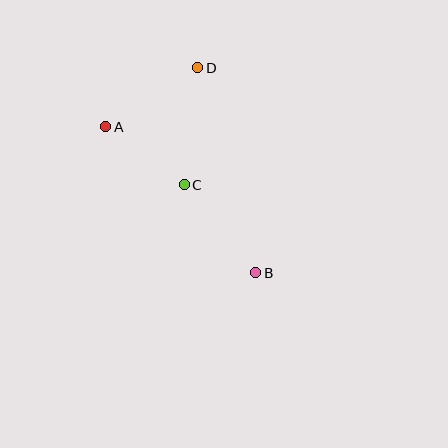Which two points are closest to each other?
Points A and C are closest to each other.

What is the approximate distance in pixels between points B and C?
The distance between B and C is approximately 113 pixels.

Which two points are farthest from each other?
Points B and D are farthest from each other.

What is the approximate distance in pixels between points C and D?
The distance between C and D is approximately 118 pixels.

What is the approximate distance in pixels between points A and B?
The distance between A and B is approximately 209 pixels.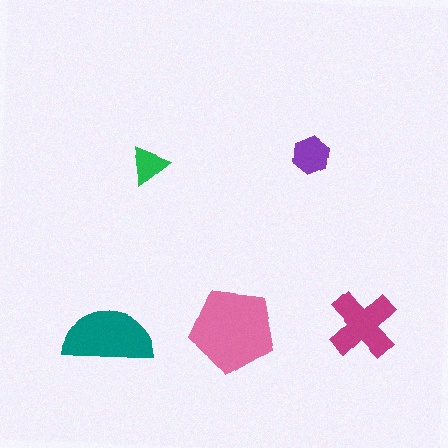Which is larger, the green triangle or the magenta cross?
The magenta cross.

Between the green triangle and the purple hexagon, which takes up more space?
The purple hexagon.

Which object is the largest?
The pink pentagon.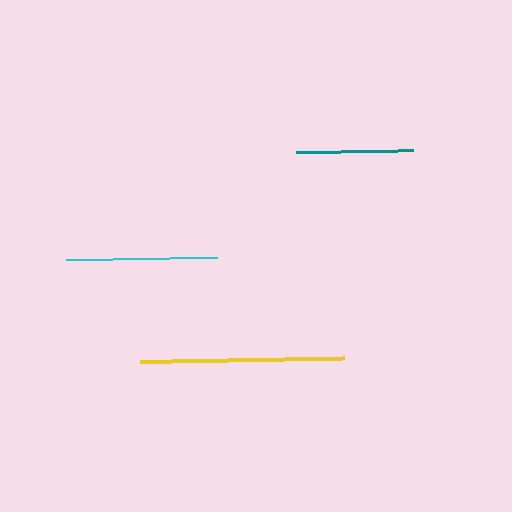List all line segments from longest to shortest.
From longest to shortest: yellow, cyan, teal.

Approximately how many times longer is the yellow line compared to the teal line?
The yellow line is approximately 1.7 times the length of the teal line.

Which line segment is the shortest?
The teal line is the shortest at approximately 117 pixels.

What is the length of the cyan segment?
The cyan segment is approximately 150 pixels long.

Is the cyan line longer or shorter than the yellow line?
The yellow line is longer than the cyan line.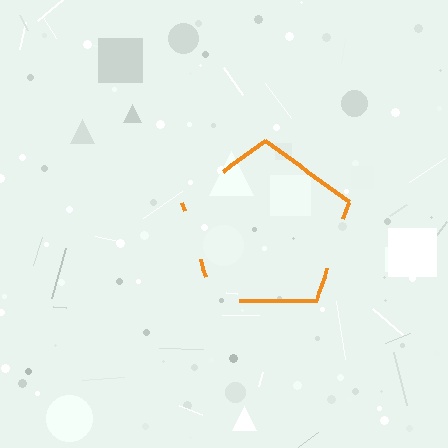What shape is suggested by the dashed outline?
The dashed outline suggests a pentagon.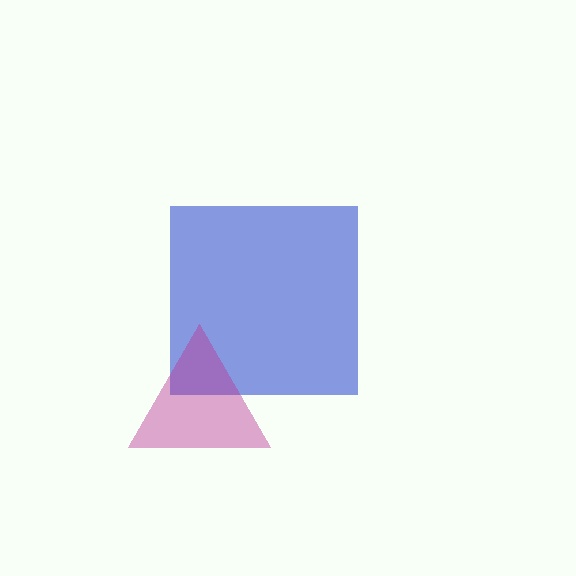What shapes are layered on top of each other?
The layered shapes are: a blue square, a magenta triangle.